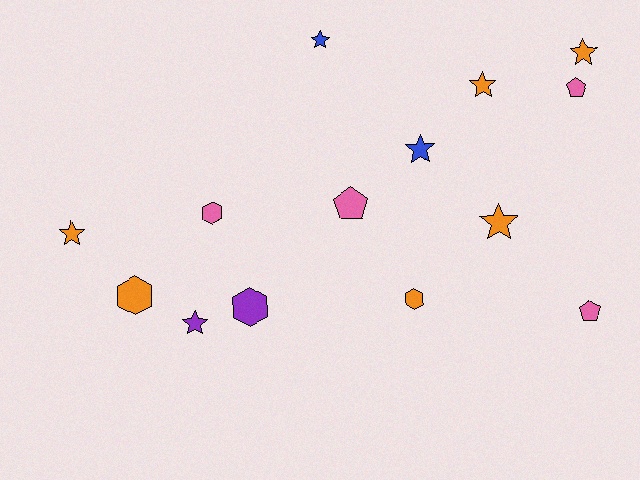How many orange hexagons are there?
There are 2 orange hexagons.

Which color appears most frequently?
Orange, with 6 objects.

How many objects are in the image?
There are 14 objects.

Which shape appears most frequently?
Star, with 7 objects.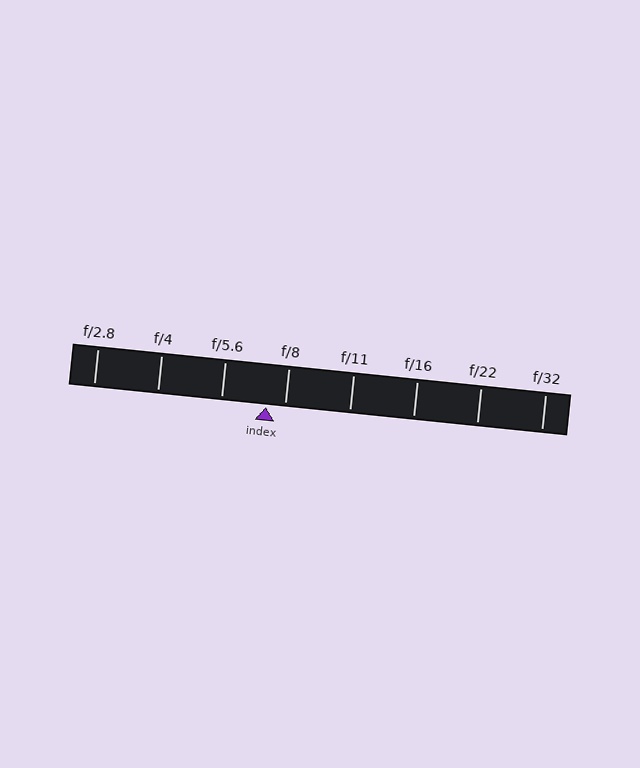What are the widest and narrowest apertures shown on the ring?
The widest aperture shown is f/2.8 and the narrowest is f/32.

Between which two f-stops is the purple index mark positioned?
The index mark is between f/5.6 and f/8.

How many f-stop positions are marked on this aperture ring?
There are 8 f-stop positions marked.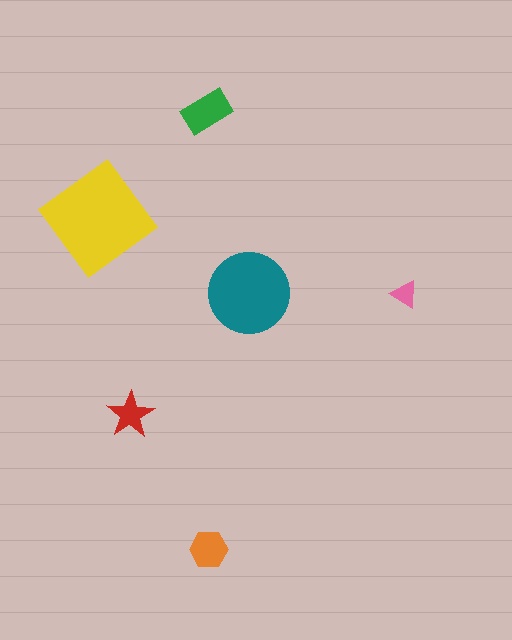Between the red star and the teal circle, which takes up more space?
The teal circle.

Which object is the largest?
The yellow diamond.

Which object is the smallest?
The pink triangle.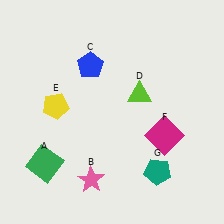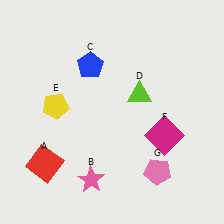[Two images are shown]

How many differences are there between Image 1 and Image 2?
There are 2 differences between the two images.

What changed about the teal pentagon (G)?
In Image 1, G is teal. In Image 2, it changed to pink.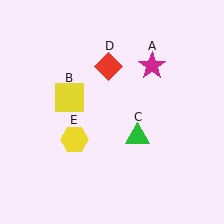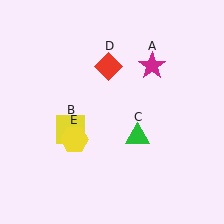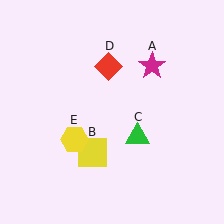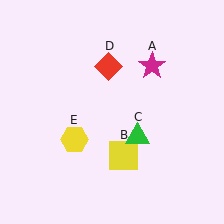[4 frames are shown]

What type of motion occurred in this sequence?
The yellow square (object B) rotated counterclockwise around the center of the scene.